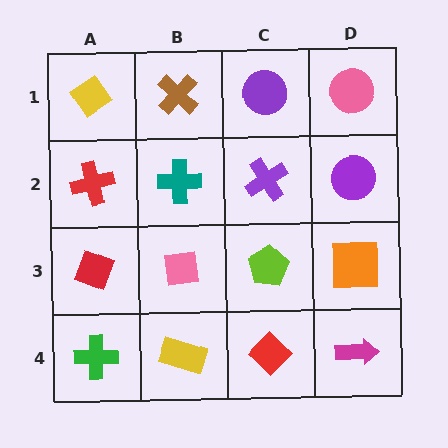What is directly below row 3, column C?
A red diamond.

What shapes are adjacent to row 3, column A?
A red cross (row 2, column A), a green cross (row 4, column A), a pink square (row 3, column B).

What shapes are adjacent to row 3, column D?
A purple circle (row 2, column D), a magenta arrow (row 4, column D), a lime pentagon (row 3, column C).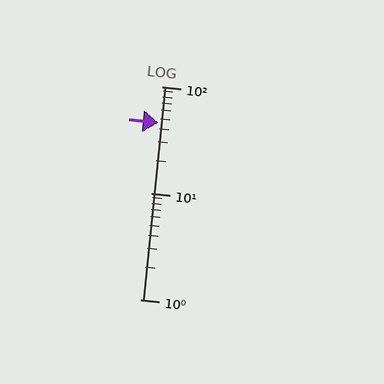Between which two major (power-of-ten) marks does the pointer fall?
The pointer is between 10 and 100.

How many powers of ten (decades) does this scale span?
The scale spans 2 decades, from 1 to 100.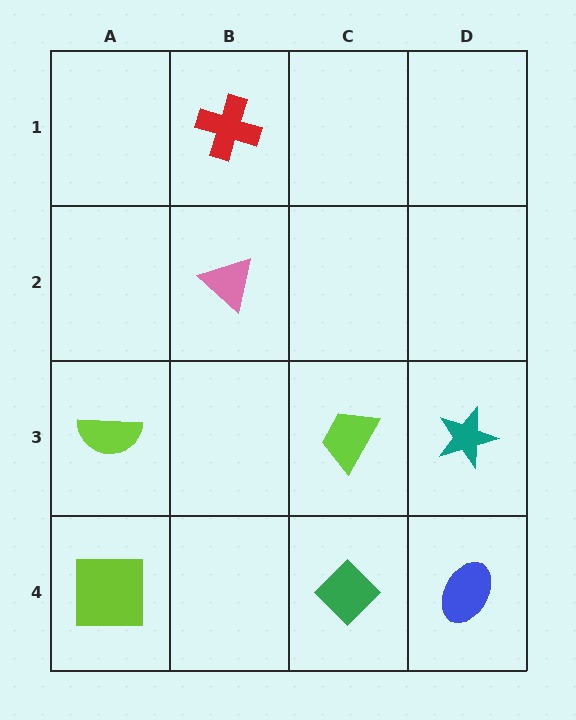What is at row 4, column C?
A green diamond.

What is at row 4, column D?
A blue ellipse.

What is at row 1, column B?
A red cross.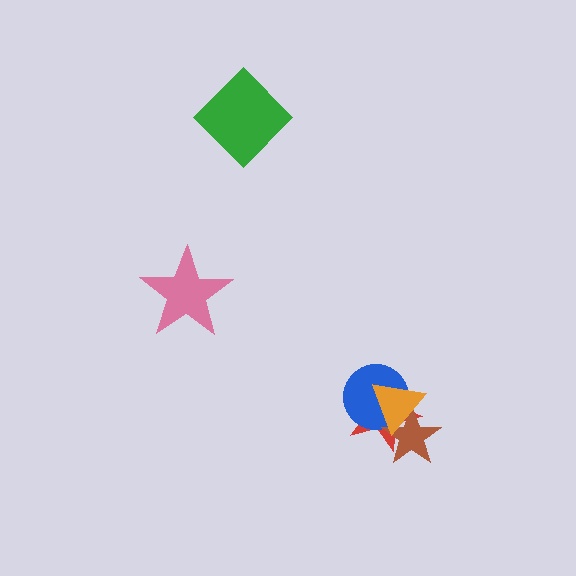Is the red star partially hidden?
Yes, it is partially covered by another shape.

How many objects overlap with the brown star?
3 objects overlap with the brown star.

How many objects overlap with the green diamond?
0 objects overlap with the green diamond.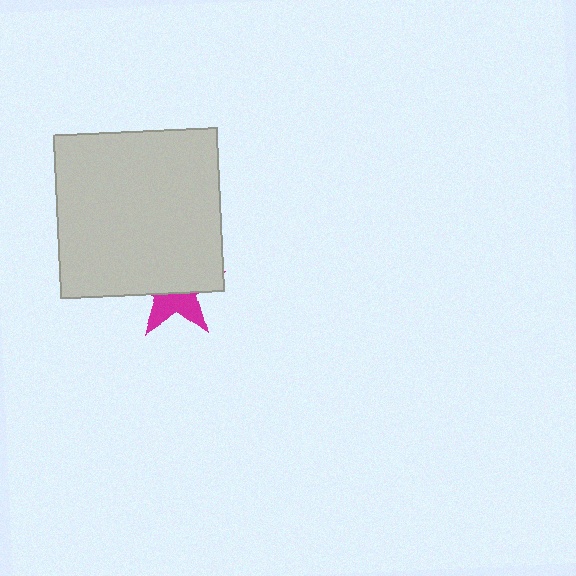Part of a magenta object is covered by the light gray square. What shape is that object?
It is a star.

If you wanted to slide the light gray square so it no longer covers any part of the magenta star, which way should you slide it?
Slide it up — that is the most direct way to separate the two shapes.